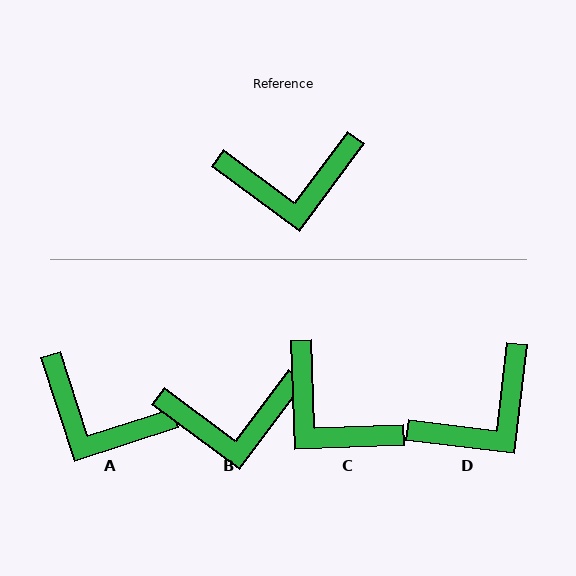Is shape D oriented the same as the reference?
No, it is off by about 30 degrees.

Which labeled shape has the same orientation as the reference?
B.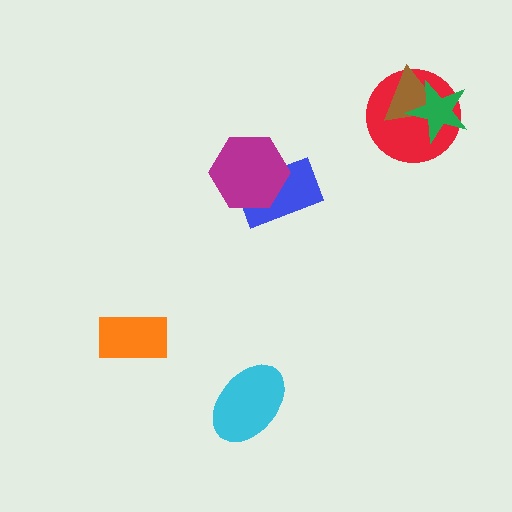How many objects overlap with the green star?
2 objects overlap with the green star.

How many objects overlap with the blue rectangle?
1 object overlaps with the blue rectangle.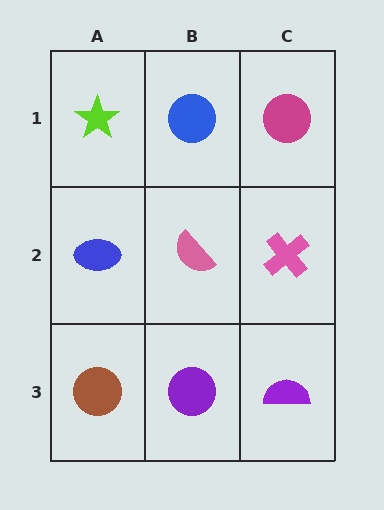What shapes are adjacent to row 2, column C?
A magenta circle (row 1, column C), a purple semicircle (row 3, column C), a pink semicircle (row 2, column B).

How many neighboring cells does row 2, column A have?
3.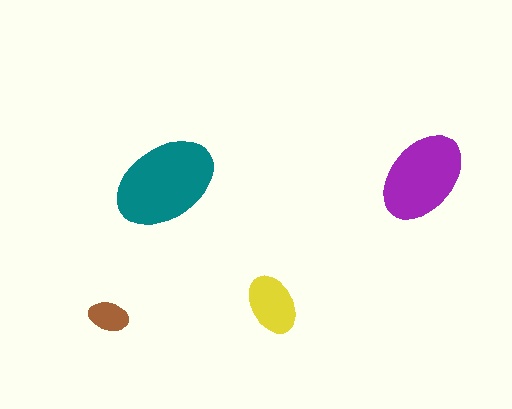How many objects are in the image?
There are 4 objects in the image.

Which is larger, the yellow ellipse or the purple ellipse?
The purple one.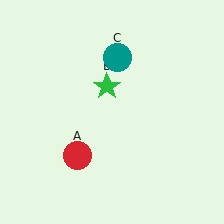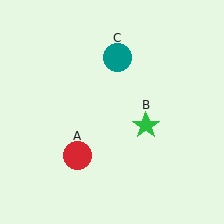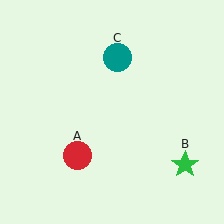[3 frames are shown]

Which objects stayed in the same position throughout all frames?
Red circle (object A) and teal circle (object C) remained stationary.